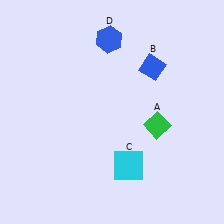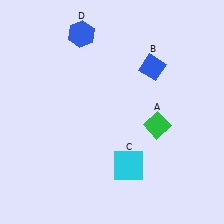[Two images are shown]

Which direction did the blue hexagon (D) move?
The blue hexagon (D) moved left.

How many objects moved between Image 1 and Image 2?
1 object moved between the two images.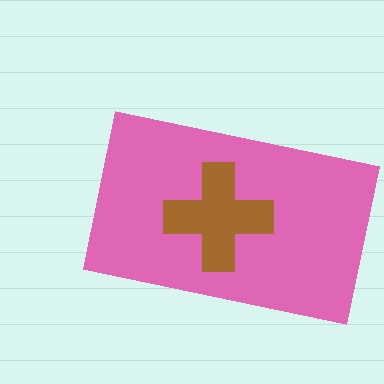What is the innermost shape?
The brown cross.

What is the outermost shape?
The pink rectangle.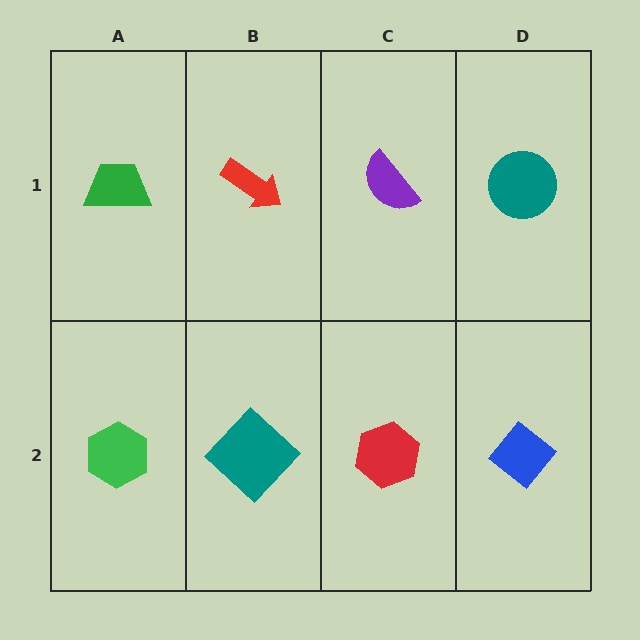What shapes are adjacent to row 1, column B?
A teal diamond (row 2, column B), a green trapezoid (row 1, column A), a purple semicircle (row 1, column C).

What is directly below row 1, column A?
A green hexagon.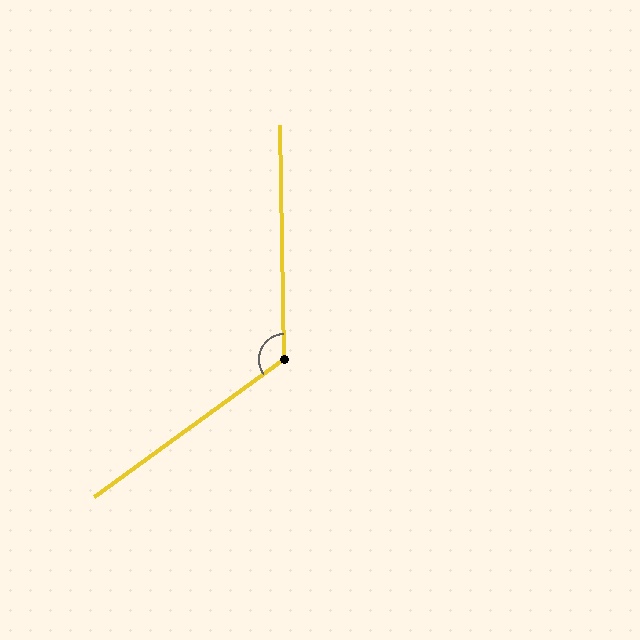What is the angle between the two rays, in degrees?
Approximately 125 degrees.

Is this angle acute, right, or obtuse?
It is obtuse.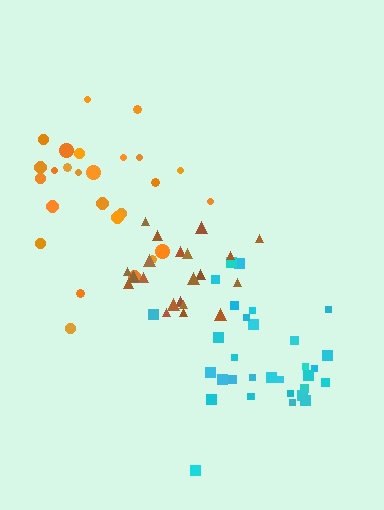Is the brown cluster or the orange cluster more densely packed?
Brown.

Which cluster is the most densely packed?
Brown.